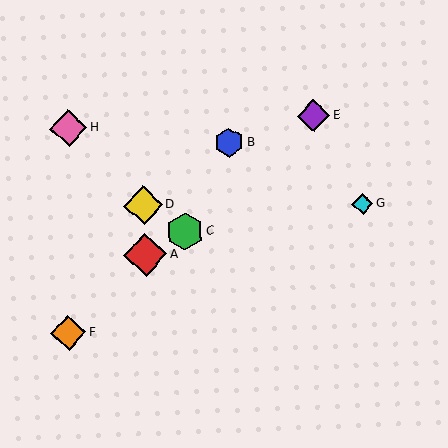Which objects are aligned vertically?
Objects A, D are aligned vertically.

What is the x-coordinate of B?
Object B is at x≈229.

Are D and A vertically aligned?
Yes, both are at x≈143.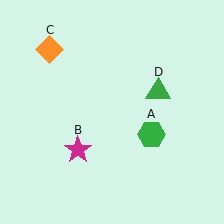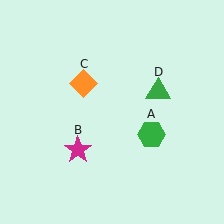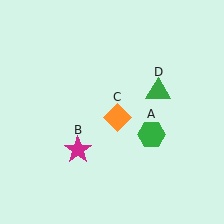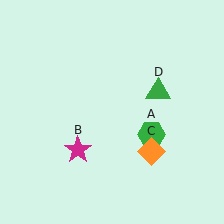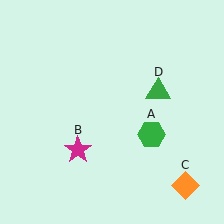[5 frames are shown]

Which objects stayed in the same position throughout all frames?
Green hexagon (object A) and magenta star (object B) and green triangle (object D) remained stationary.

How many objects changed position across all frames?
1 object changed position: orange diamond (object C).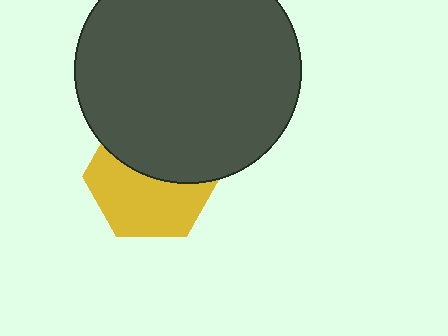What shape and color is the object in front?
The object in front is a dark gray circle.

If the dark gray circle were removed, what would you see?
You would see the complete yellow hexagon.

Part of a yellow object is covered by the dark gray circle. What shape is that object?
It is a hexagon.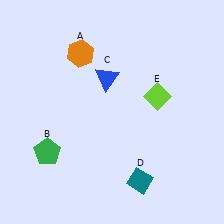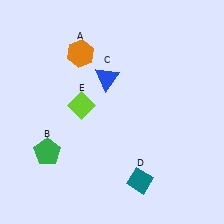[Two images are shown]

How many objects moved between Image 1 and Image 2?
1 object moved between the two images.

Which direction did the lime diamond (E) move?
The lime diamond (E) moved left.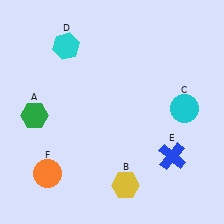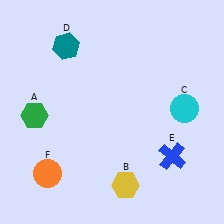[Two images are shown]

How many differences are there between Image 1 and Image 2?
There is 1 difference between the two images.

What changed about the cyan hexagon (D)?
In Image 1, D is cyan. In Image 2, it changed to teal.